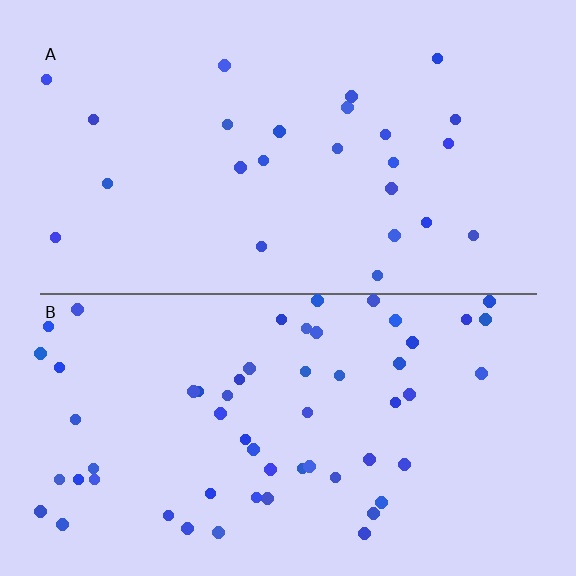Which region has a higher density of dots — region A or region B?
B (the bottom).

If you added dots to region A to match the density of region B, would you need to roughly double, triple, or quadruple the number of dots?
Approximately double.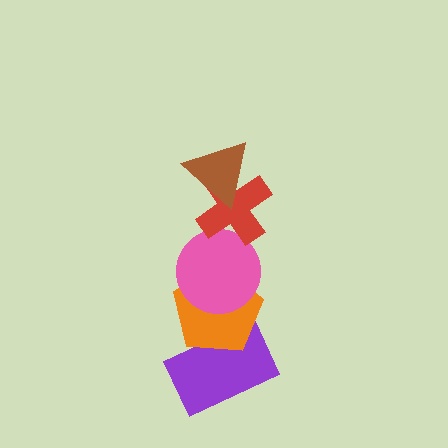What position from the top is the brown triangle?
The brown triangle is 1st from the top.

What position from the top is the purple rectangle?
The purple rectangle is 5th from the top.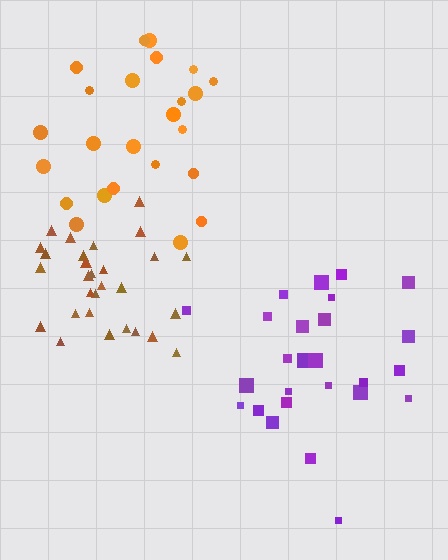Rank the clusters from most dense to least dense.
brown, orange, purple.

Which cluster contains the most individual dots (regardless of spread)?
Brown (30).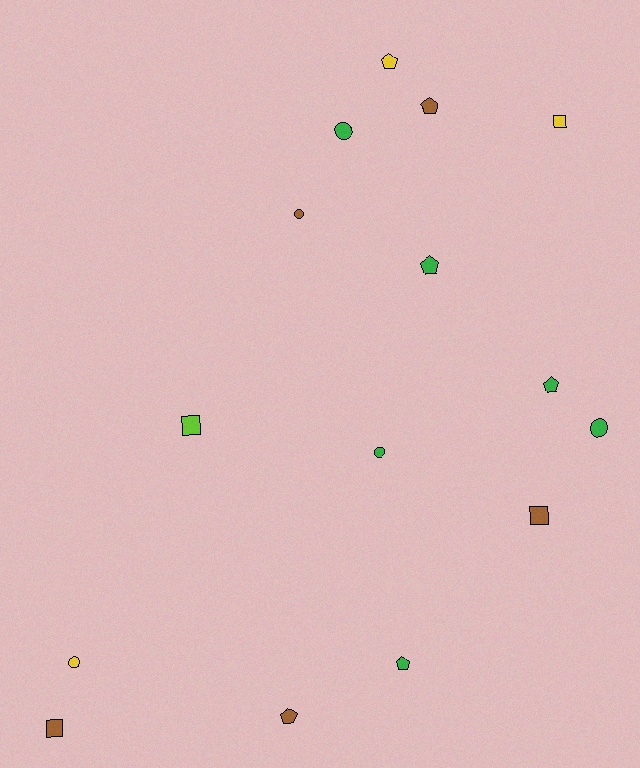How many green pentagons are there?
There are 3 green pentagons.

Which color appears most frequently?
Green, with 6 objects.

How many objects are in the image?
There are 15 objects.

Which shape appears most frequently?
Pentagon, with 6 objects.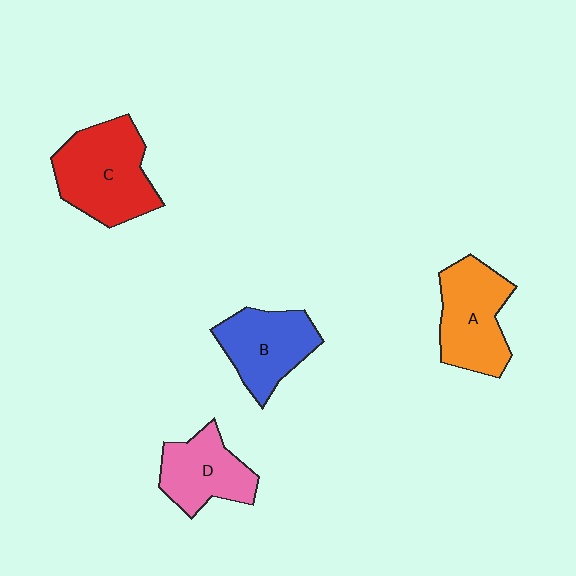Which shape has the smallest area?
Shape D (pink).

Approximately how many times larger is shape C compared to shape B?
Approximately 1.3 times.